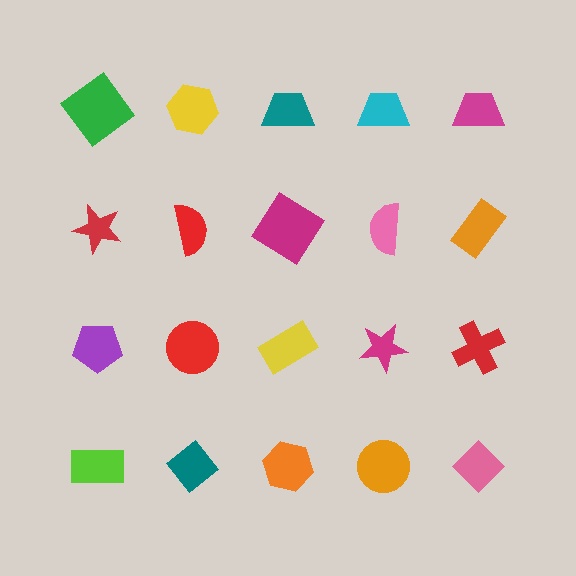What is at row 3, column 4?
A magenta star.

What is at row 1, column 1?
A green diamond.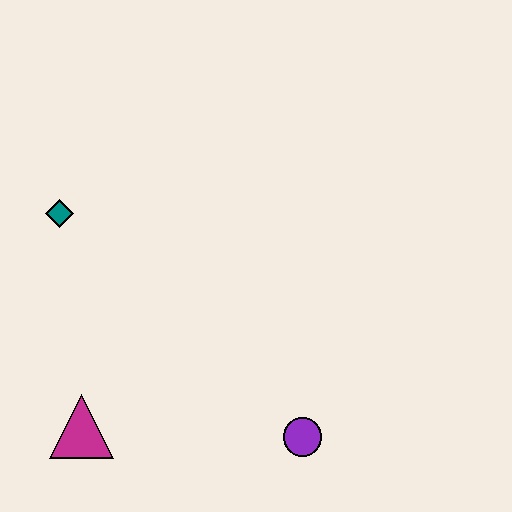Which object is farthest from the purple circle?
The teal diamond is farthest from the purple circle.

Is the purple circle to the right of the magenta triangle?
Yes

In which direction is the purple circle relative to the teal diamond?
The purple circle is to the right of the teal diamond.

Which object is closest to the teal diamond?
The magenta triangle is closest to the teal diamond.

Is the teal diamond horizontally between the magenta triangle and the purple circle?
No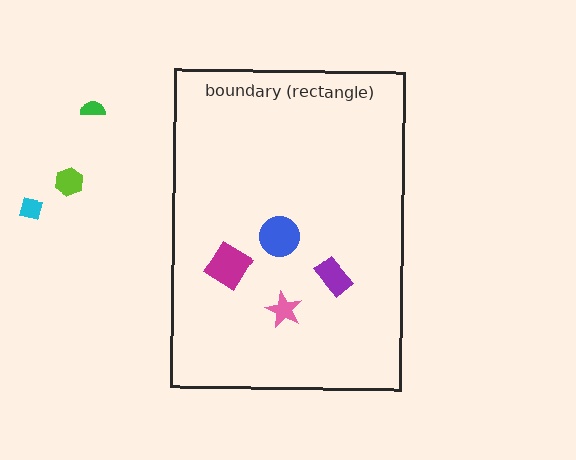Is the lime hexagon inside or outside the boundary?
Outside.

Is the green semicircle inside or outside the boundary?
Outside.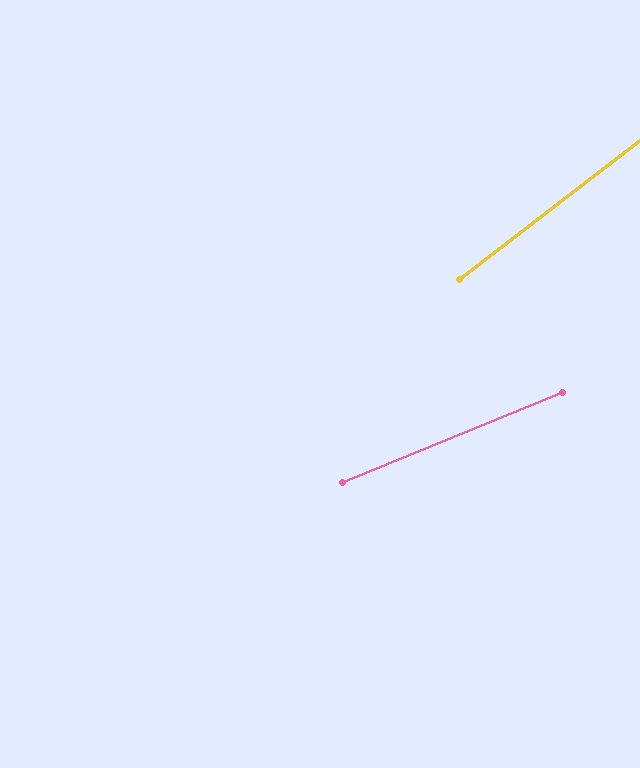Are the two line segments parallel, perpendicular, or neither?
Neither parallel nor perpendicular — they differ by about 15°.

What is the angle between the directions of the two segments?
Approximately 15 degrees.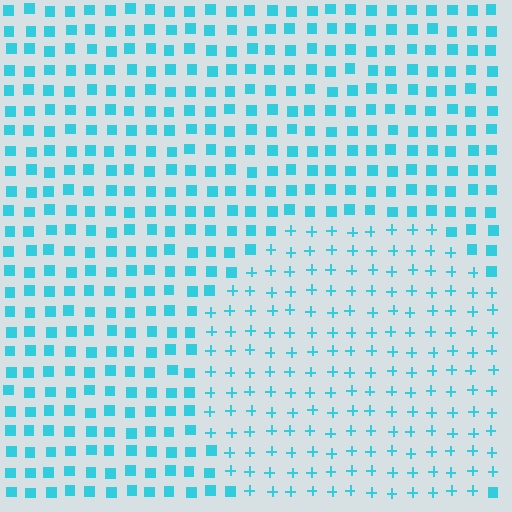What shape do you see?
I see a circle.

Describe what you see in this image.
The image is filled with small cyan elements arranged in a uniform grid. A circle-shaped region contains plus signs, while the surrounding area contains squares. The boundary is defined purely by the change in element shape.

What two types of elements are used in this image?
The image uses plus signs inside the circle region and squares outside it.